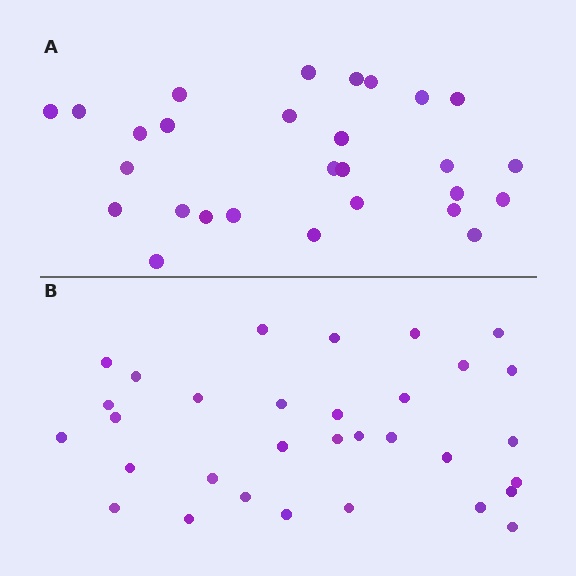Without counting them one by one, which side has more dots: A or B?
Region B (the bottom region) has more dots.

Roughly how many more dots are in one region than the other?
Region B has about 4 more dots than region A.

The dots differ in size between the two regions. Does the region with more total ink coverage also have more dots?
No. Region A has more total ink coverage because its dots are larger, but region B actually contains more individual dots. Total area can be misleading — the number of items is what matters here.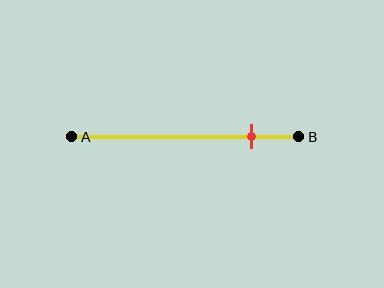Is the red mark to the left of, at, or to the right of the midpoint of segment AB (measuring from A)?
The red mark is to the right of the midpoint of segment AB.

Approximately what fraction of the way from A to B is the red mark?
The red mark is approximately 80% of the way from A to B.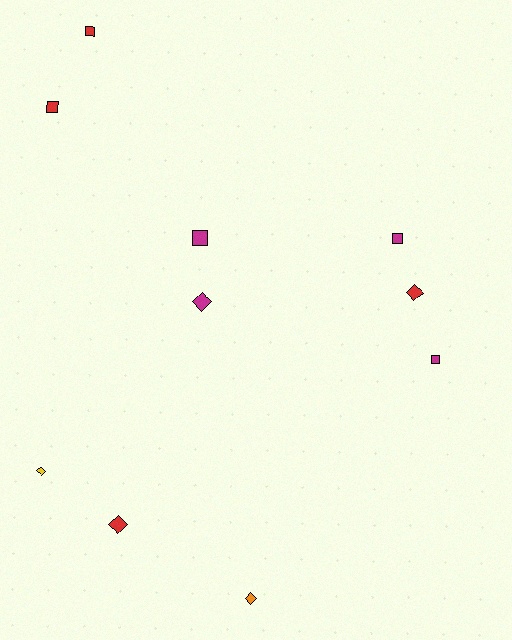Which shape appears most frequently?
Square, with 5 objects.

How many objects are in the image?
There are 10 objects.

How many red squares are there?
There are 2 red squares.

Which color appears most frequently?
Red, with 4 objects.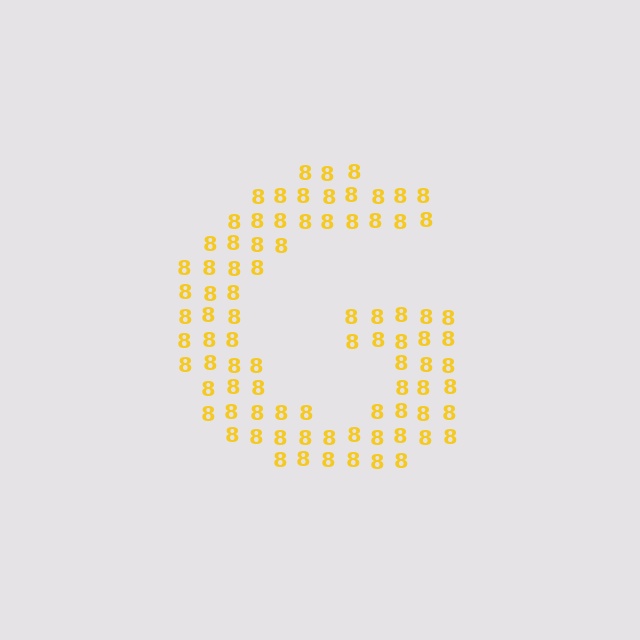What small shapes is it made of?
It is made of small digit 8's.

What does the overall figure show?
The overall figure shows the letter G.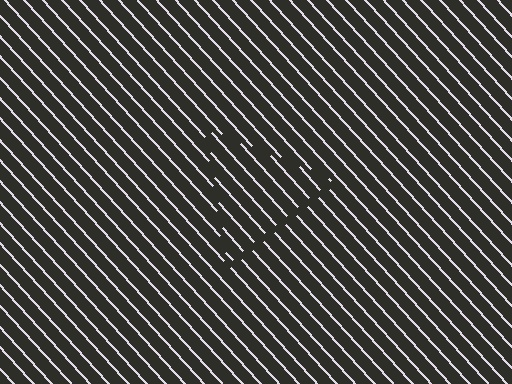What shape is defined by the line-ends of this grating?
An illusory triangle. The interior of the shape contains the same grating, shifted by half a period — the contour is defined by the phase discontinuity where line-ends from the inner and outer gratings abut.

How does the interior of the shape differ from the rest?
The interior of the shape contains the same grating, shifted by half a period — the contour is defined by the phase discontinuity where line-ends from the inner and outer gratings abut.